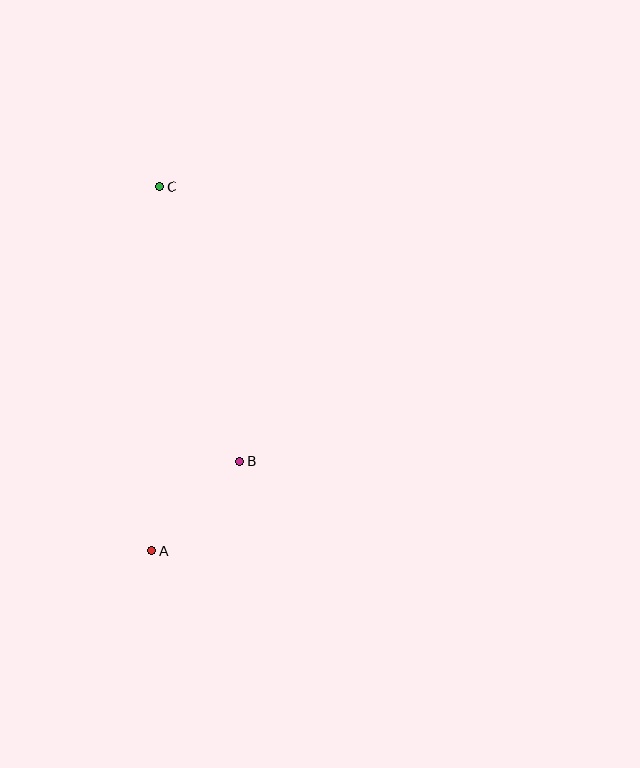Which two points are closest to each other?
Points A and B are closest to each other.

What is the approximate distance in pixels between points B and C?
The distance between B and C is approximately 287 pixels.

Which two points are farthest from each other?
Points A and C are farthest from each other.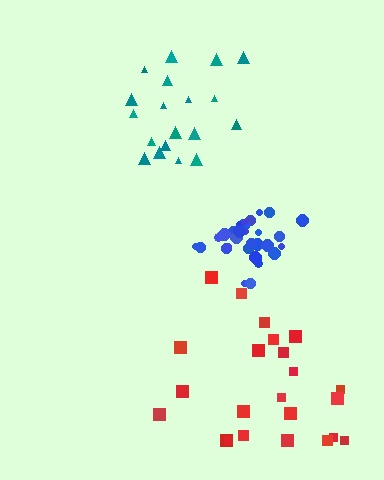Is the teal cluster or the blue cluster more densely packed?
Blue.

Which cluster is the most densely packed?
Blue.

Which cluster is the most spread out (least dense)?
Red.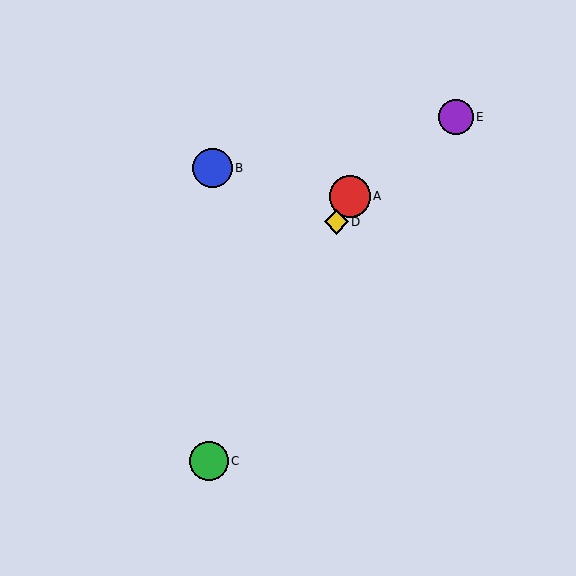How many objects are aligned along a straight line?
3 objects (A, C, D) are aligned along a straight line.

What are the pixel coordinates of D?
Object D is at (336, 222).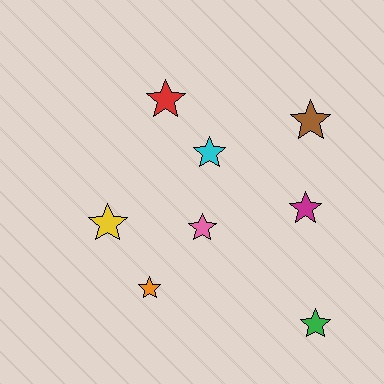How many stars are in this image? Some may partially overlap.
There are 8 stars.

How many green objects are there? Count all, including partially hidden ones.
There is 1 green object.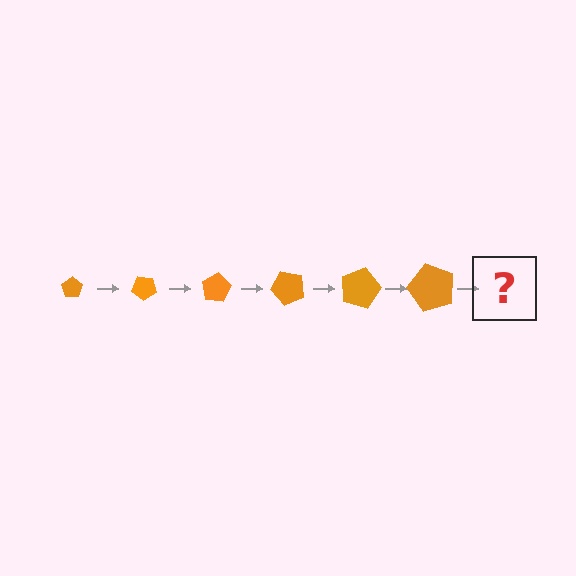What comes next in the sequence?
The next element should be a pentagon, larger than the previous one and rotated 240 degrees from the start.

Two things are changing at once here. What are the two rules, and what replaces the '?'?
The two rules are that the pentagon grows larger each step and it rotates 40 degrees each step. The '?' should be a pentagon, larger than the previous one and rotated 240 degrees from the start.